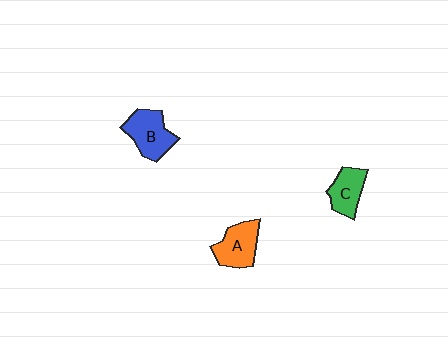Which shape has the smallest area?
Shape C (green).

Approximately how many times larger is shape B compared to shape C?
Approximately 1.3 times.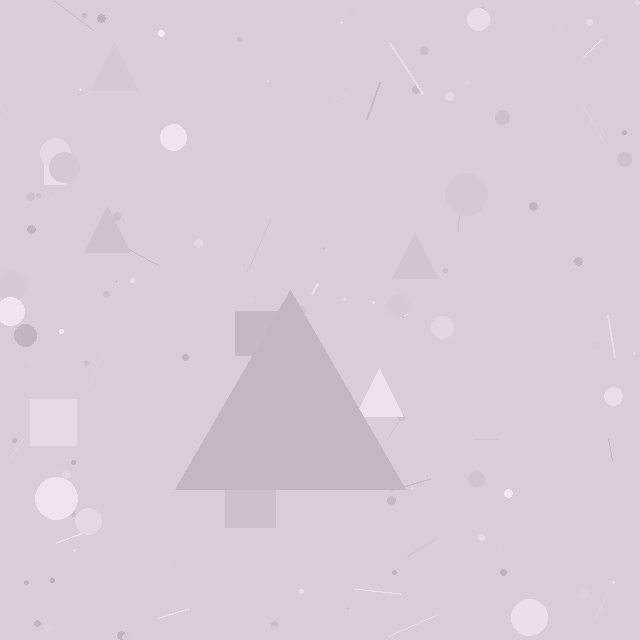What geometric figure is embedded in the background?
A triangle is embedded in the background.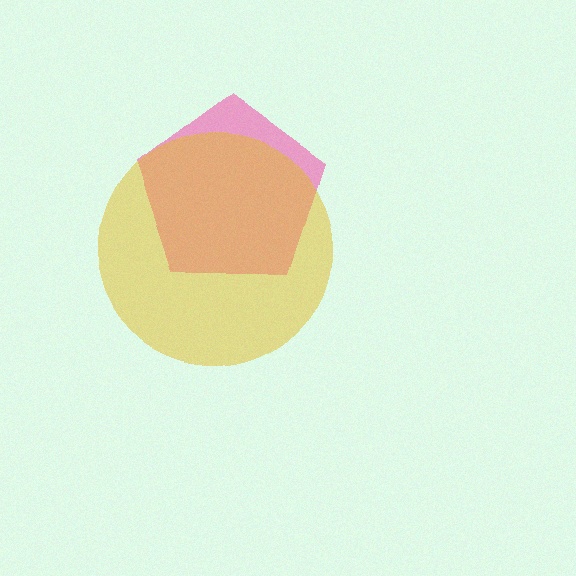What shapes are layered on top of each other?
The layered shapes are: a pink pentagon, a yellow circle.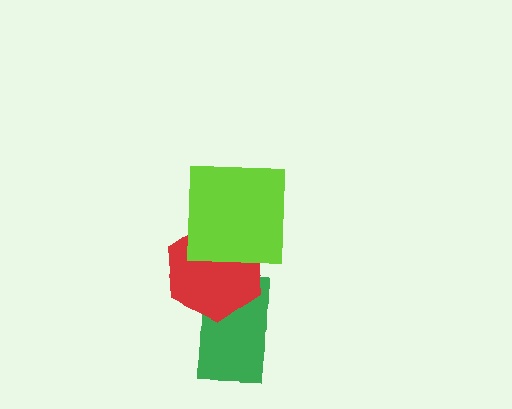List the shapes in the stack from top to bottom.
From top to bottom: the lime square, the red hexagon, the green rectangle.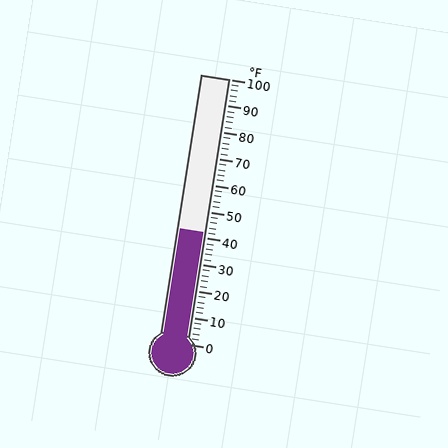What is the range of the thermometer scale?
The thermometer scale ranges from 0°F to 100°F.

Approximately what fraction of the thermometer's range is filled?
The thermometer is filled to approximately 40% of its range.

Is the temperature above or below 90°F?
The temperature is below 90°F.